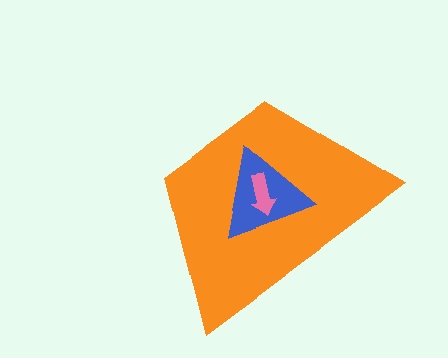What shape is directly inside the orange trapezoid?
The blue triangle.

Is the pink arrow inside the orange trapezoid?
Yes.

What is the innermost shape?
The pink arrow.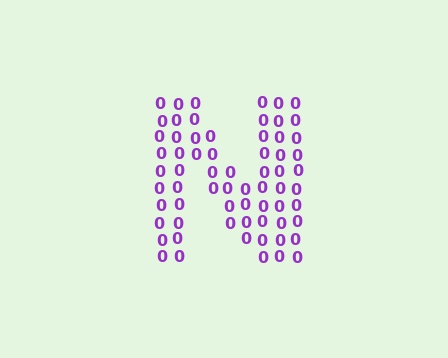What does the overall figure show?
The overall figure shows the letter N.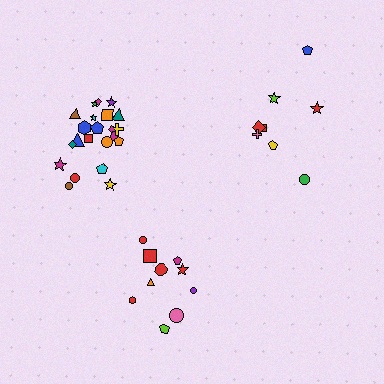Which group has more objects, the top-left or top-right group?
The top-left group.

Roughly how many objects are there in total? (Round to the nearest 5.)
Roughly 40 objects in total.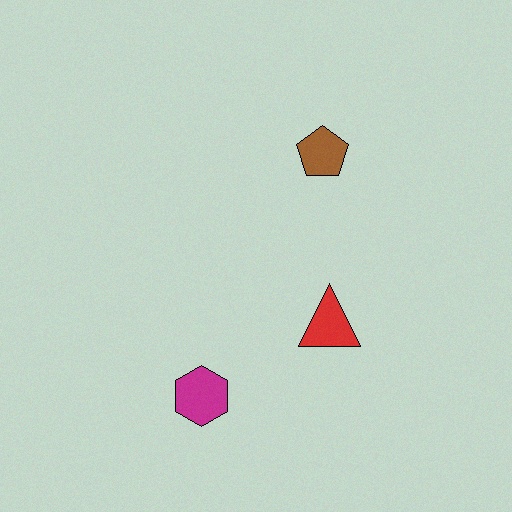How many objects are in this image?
There are 3 objects.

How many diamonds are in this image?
There are no diamonds.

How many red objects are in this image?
There is 1 red object.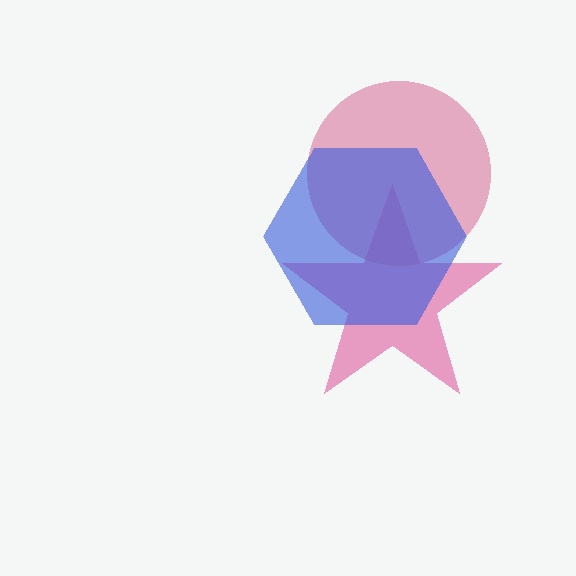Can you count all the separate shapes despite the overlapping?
Yes, there are 3 separate shapes.